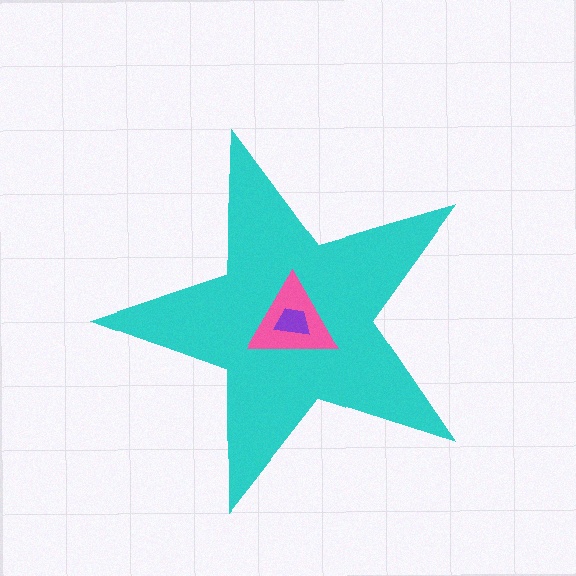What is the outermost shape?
The cyan star.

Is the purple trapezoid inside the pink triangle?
Yes.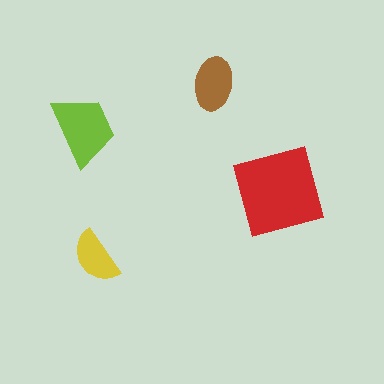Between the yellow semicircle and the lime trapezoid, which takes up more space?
The lime trapezoid.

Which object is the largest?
The red diamond.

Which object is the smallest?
The yellow semicircle.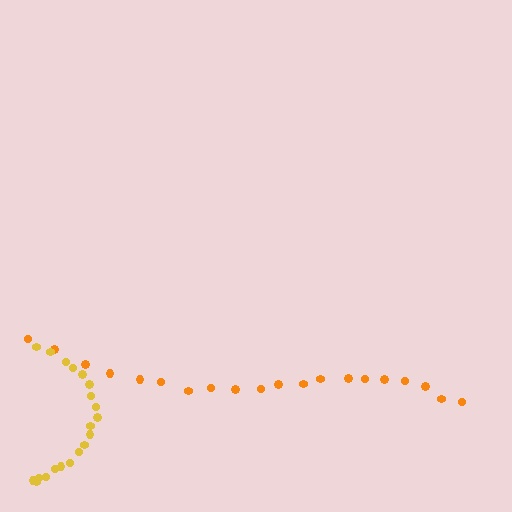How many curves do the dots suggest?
There are 2 distinct paths.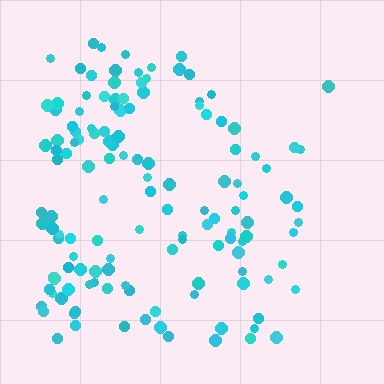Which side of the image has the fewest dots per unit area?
The right.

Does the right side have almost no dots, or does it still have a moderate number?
Still a moderate number, just noticeably fewer than the left.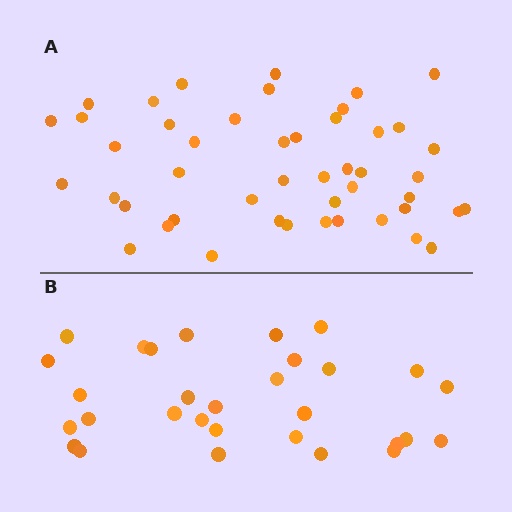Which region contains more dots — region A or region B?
Region A (the top region) has more dots.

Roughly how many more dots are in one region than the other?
Region A has approximately 15 more dots than region B.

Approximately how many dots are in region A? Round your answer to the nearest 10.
About 50 dots. (The exact count is 47, which rounds to 50.)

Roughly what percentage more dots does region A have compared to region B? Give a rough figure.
About 55% more.